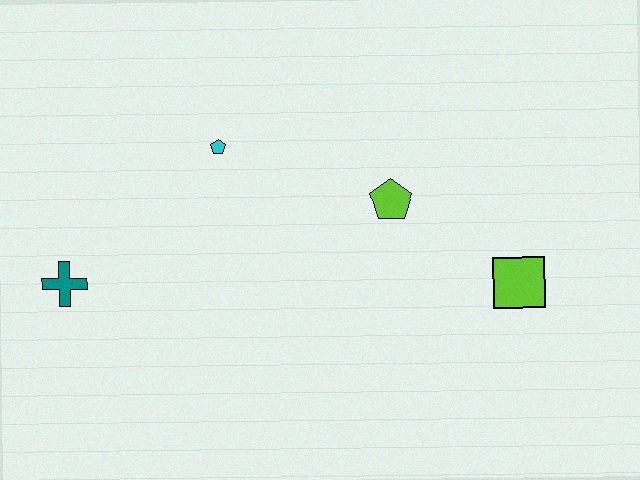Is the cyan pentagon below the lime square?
No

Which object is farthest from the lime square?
The teal cross is farthest from the lime square.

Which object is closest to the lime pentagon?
The lime square is closest to the lime pentagon.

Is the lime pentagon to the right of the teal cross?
Yes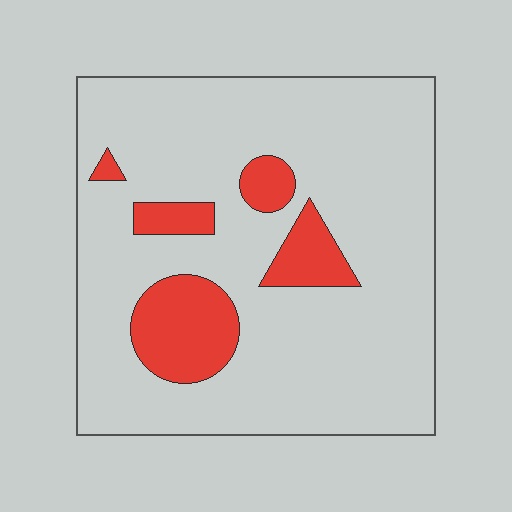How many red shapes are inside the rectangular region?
5.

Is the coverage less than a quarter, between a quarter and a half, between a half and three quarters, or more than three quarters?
Less than a quarter.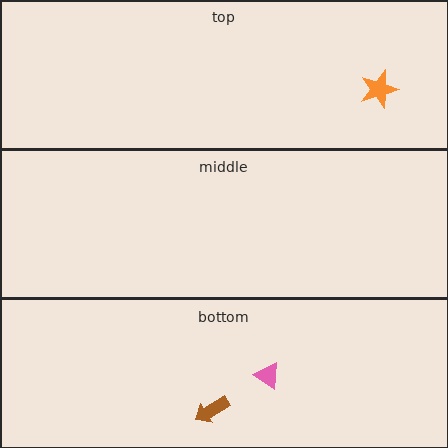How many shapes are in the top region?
1.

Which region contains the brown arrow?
The bottom region.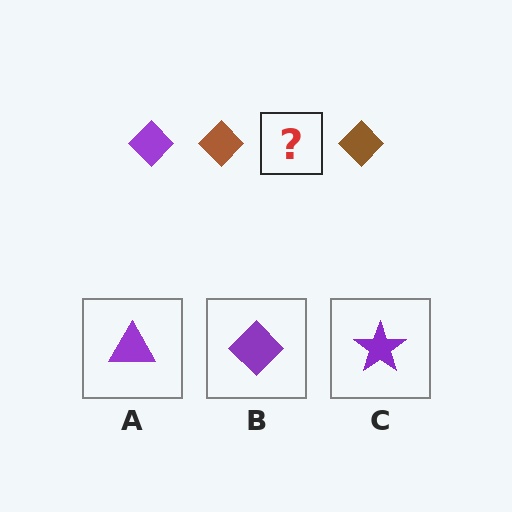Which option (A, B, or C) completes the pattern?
B.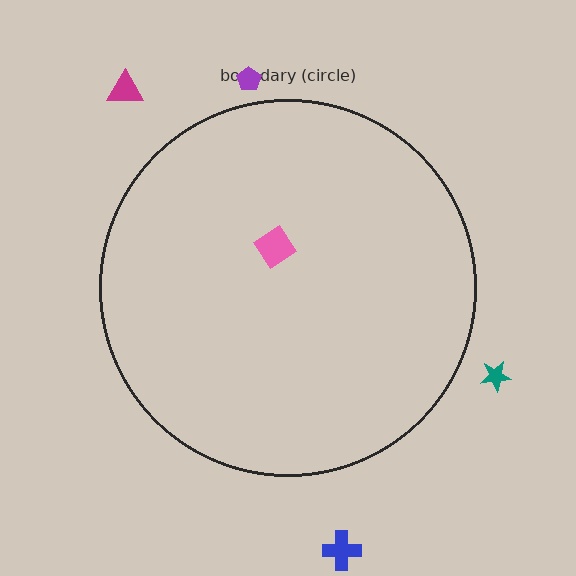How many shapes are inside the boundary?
1 inside, 4 outside.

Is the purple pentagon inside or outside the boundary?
Outside.